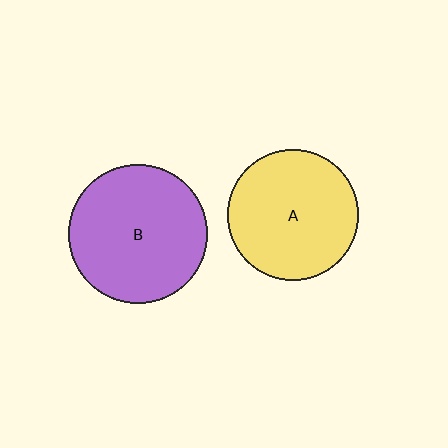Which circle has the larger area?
Circle B (purple).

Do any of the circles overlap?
No, none of the circles overlap.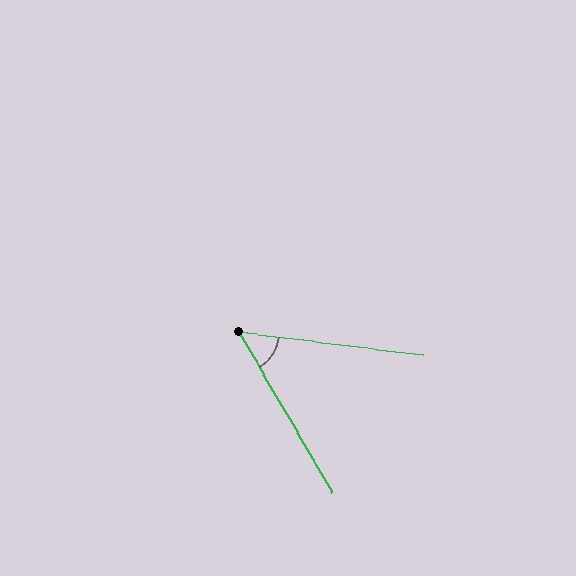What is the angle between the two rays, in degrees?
Approximately 52 degrees.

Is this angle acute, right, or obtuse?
It is acute.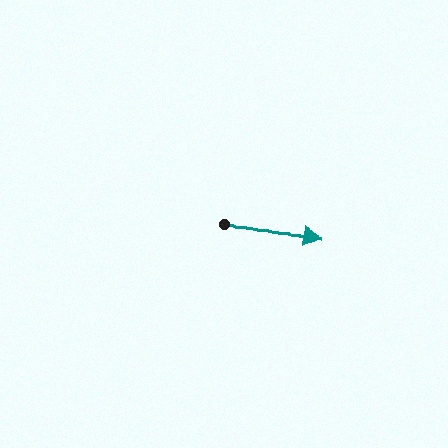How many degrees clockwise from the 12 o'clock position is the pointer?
Approximately 95 degrees.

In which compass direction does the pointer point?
East.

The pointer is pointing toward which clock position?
Roughly 3 o'clock.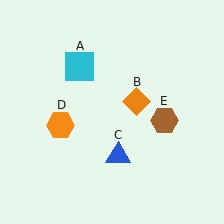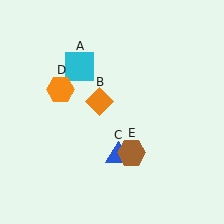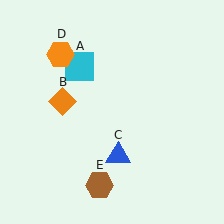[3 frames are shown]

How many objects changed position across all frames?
3 objects changed position: orange diamond (object B), orange hexagon (object D), brown hexagon (object E).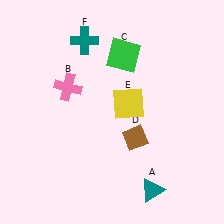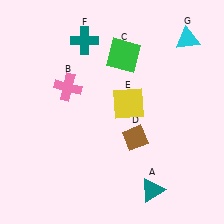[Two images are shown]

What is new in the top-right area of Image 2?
A cyan triangle (G) was added in the top-right area of Image 2.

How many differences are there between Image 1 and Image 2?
There is 1 difference between the two images.